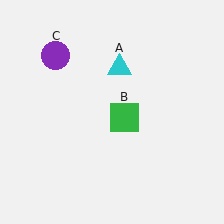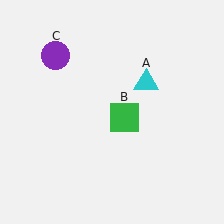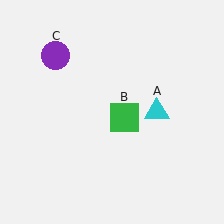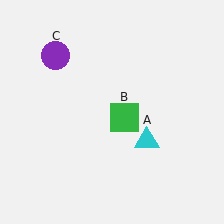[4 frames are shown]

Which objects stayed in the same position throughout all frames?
Green square (object B) and purple circle (object C) remained stationary.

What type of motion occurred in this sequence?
The cyan triangle (object A) rotated clockwise around the center of the scene.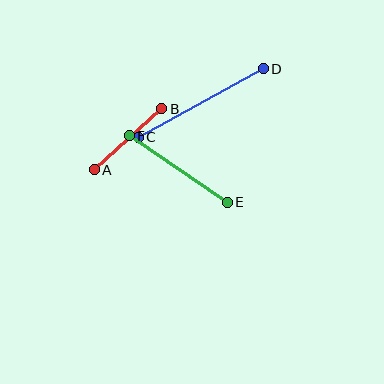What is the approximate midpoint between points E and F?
The midpoint is at approximately (178, 169) pixels.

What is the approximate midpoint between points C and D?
The midpoint is at approximately (201, 103) pixels.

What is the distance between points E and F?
The distance is approximately 118 pixels.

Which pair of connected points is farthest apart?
Points C and D are farthest apart.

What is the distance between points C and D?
The distance is approximately 143 pixels.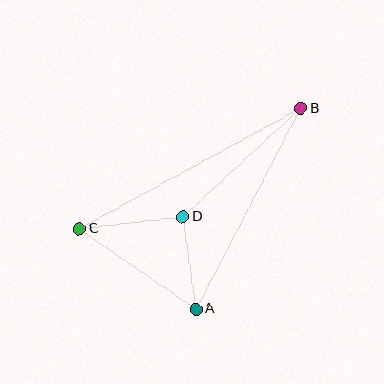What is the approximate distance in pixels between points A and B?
The distance between A and B is approximately 227 pixels.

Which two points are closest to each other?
Points A and D are closest to each other.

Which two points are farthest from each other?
Points B and C are farthest from each other.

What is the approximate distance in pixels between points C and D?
The distance between C and D is approximately 104 pixels.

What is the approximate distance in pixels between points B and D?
The distance between B and D is approximately 160 pixels.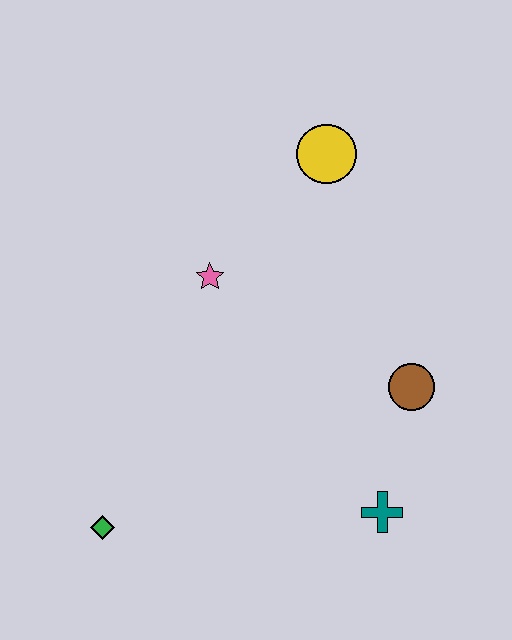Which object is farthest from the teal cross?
The yellow circle is farthest from the teal cross.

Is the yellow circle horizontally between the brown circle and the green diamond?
Yes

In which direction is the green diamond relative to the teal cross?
The green diamond is to the left of the teal cross.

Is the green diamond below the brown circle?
Yes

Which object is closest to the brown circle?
The teal cross is closest to the brown circle.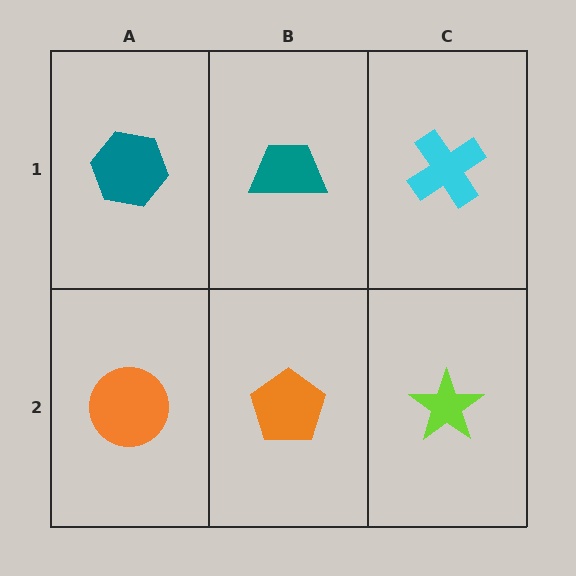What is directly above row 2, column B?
A teal trapezoid.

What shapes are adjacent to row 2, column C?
A cyan cross (row 1, column C), an orange pentagon (row 2, column B).